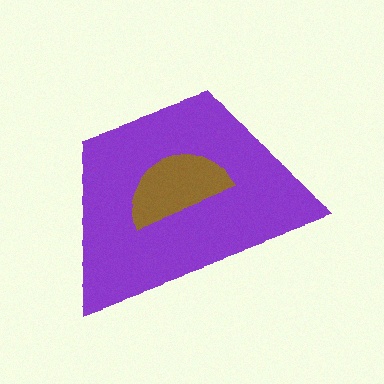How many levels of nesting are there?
2.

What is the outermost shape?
The purple trapezoid.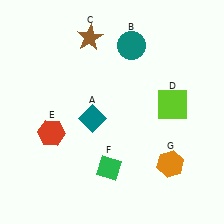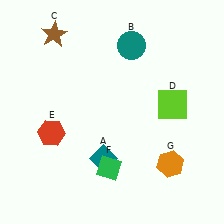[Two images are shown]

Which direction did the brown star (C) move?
The brown star (C) moved left.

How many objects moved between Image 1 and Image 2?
2 objects moved between the two images.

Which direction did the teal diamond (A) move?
The teal diamond (A) moved down.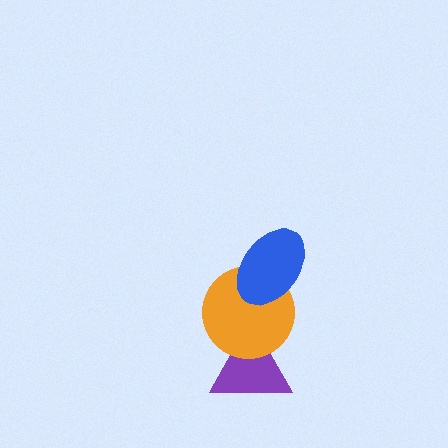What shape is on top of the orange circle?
The blue ellipse is on top of the orange circle.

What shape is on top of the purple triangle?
The orange circle is on top of the purple triangle.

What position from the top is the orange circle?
The orange circle is 2nd from the top.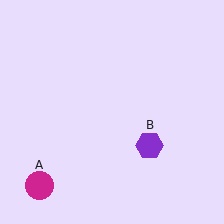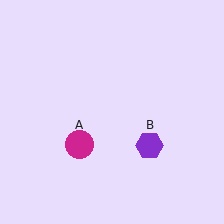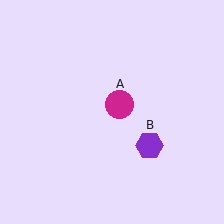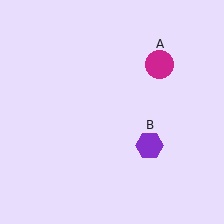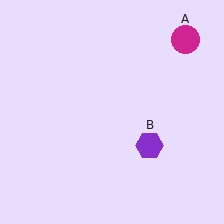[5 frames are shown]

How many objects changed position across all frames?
1 object changed position: magenta circle (object A).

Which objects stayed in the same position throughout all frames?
Purple hexagon (object B) remained stationary.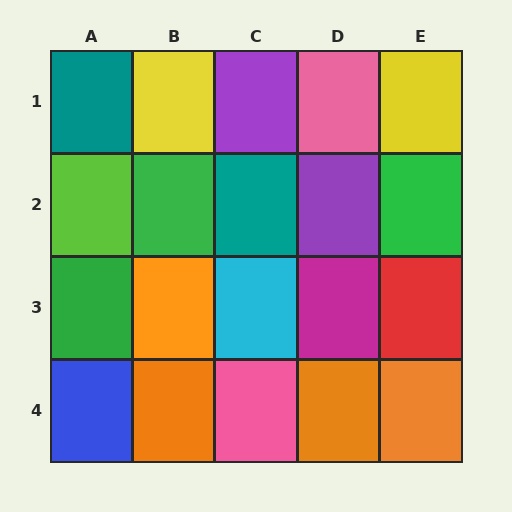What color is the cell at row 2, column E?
Green.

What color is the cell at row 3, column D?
Magenta.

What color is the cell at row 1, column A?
Teal.